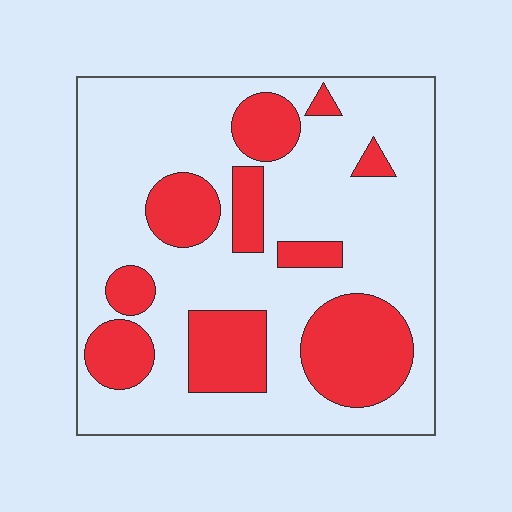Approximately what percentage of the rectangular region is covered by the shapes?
Approximately 30%.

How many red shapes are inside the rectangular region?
10.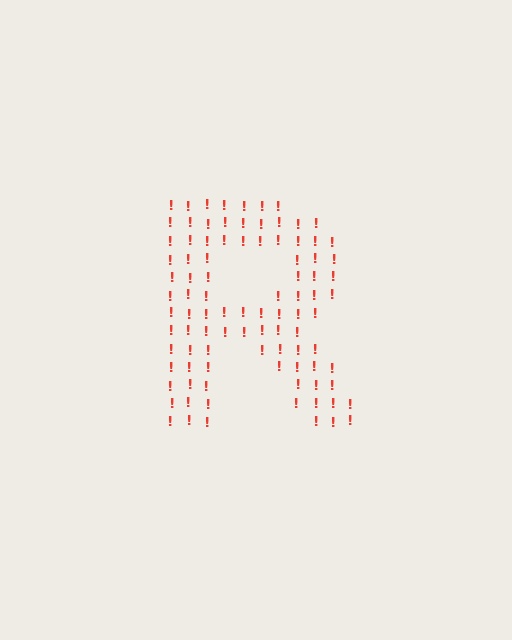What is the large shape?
The large shape is the letter R.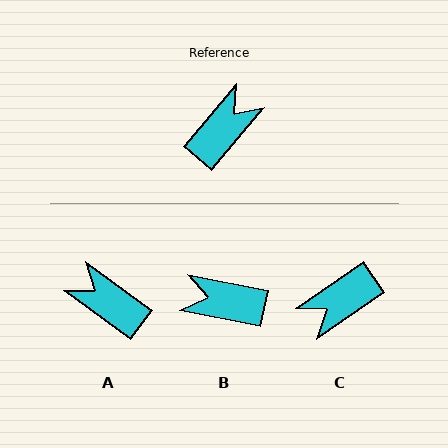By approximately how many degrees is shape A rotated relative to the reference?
Approximately 94 degrees counter-clockwise.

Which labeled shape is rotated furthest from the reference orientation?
C, about 165 degrees away.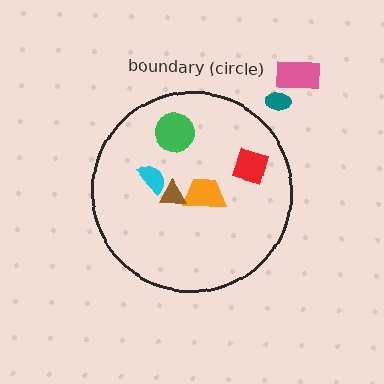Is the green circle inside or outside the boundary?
Inside.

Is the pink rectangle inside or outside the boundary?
Outside.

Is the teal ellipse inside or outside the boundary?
Outside.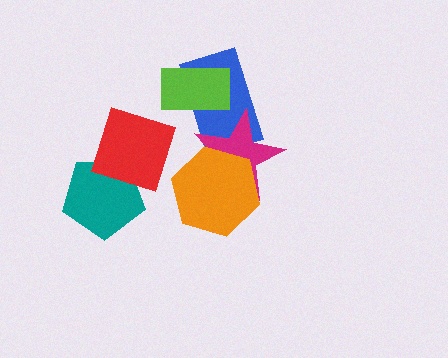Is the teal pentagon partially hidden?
Yes, it is partially covered by another shape.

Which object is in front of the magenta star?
The orange hexagon is in front of the magenta star.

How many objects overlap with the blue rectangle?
2 objects overlap with the blue rectangle.